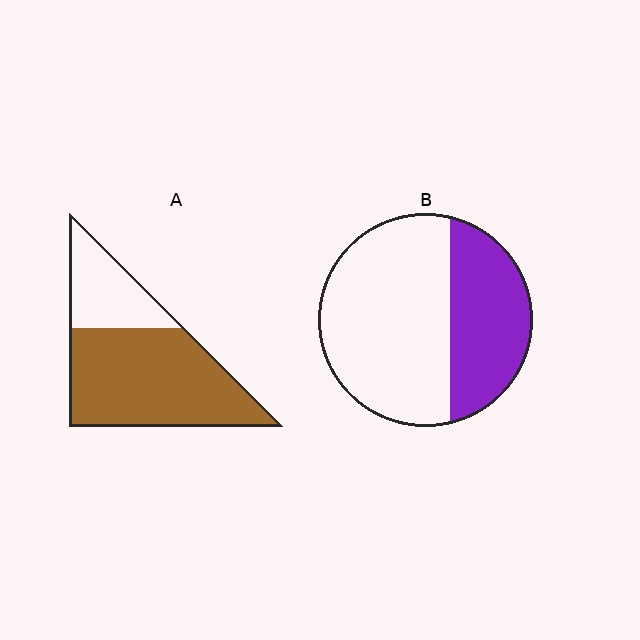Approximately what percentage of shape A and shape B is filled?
A is approximately 70% and B is approximately 35%.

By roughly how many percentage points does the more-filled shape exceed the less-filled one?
By roughly 35 percentage points (A over B).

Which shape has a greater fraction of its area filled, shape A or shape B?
Shape A.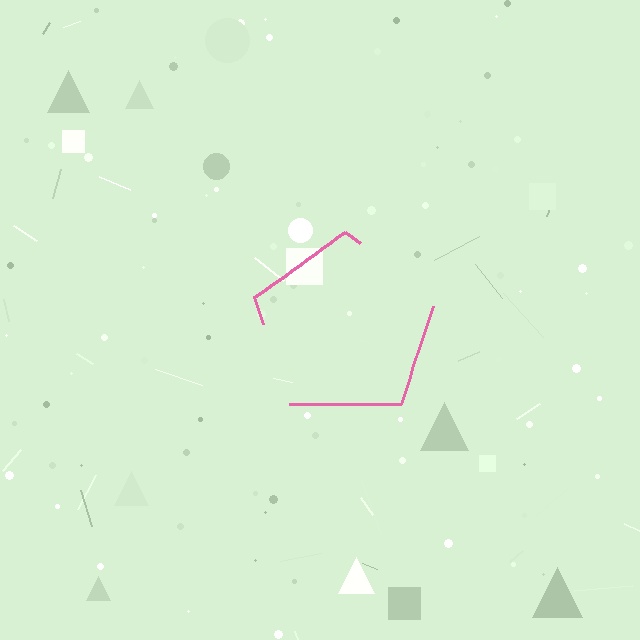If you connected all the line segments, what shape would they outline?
They would outline a pentagon.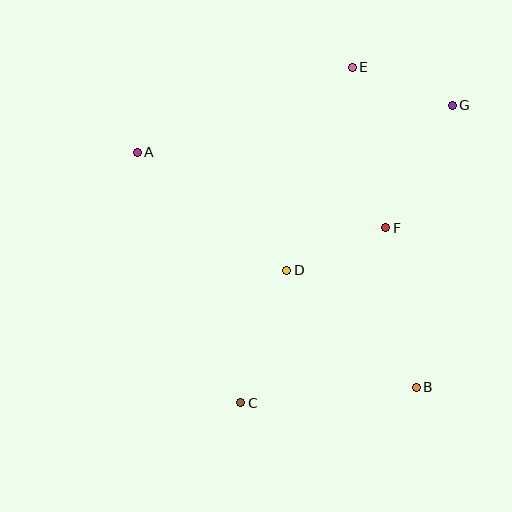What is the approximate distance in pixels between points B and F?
The distance between B and F is approximately 162 pixels.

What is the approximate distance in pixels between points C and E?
The distance between C and E is approximately 354 pixels.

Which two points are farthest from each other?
Points C and G are farthest from each other.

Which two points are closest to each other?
Points E and G are closest to each other.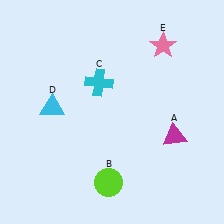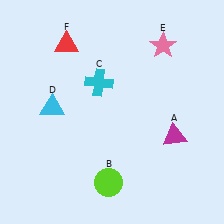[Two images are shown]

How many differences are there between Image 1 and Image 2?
There is 1 difference between the two images.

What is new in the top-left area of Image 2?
A red triangle (F) was added in the top-left area of Image 2.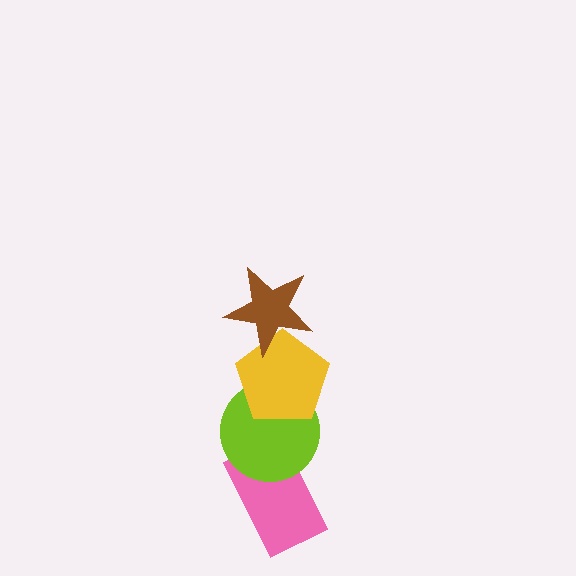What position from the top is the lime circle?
The lime circle is 3rd from the top.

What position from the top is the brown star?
The brown star is 1st from the top.